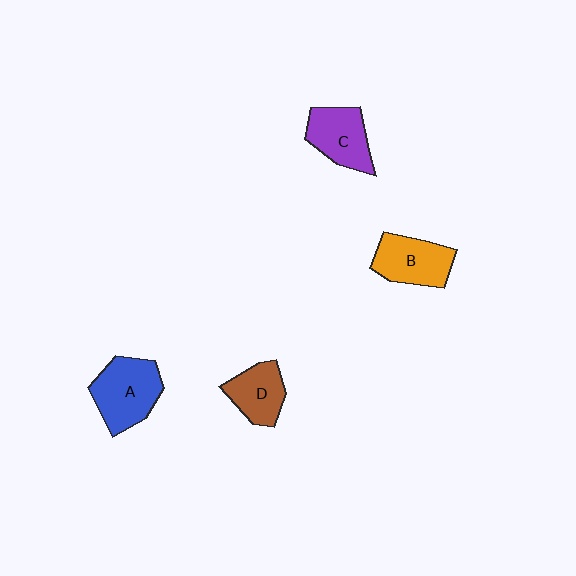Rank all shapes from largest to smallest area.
From largest to smallest: A (blue), B (orange), C (purple), D (brown).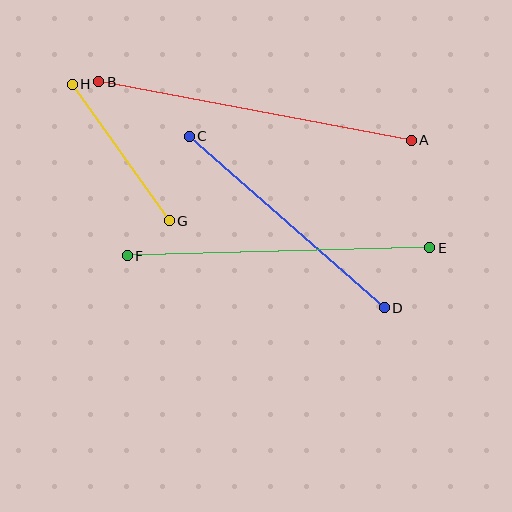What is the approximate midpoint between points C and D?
The midpoint is at approximately (287, 222) pixels.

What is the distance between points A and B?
The distance is approximately 318 pixels.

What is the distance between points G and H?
The distance is approximately 168 pixels.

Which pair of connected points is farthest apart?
Points A and B are farthest apart.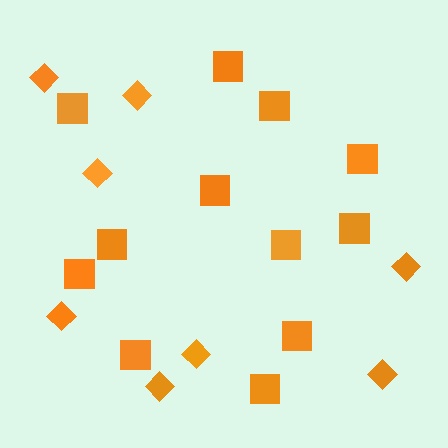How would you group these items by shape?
There are 2 groups: one group of diamonds (8) and one group of squares (12).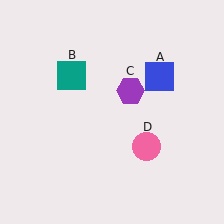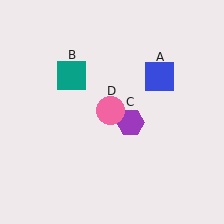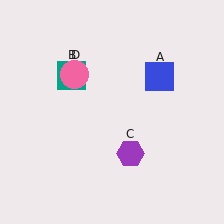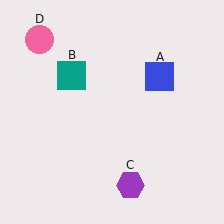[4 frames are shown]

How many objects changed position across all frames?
2 objects changed position: purple hexagon (object C), pink circle (object D).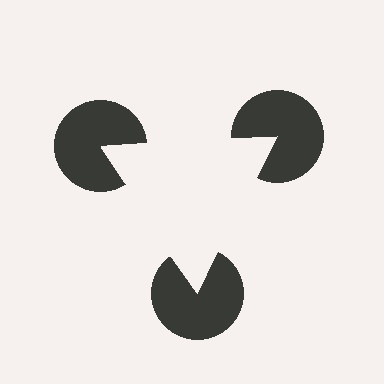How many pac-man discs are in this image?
There are 3 — one at each vertex of the illusory triangle.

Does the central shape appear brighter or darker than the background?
It typically appears slightly brighter than the background, even though no actual brightness change is drawn.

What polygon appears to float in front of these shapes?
An illusory triangle — its edges are inferred from the aligned wedge cuts in the pac-man discs, not physically drawn.